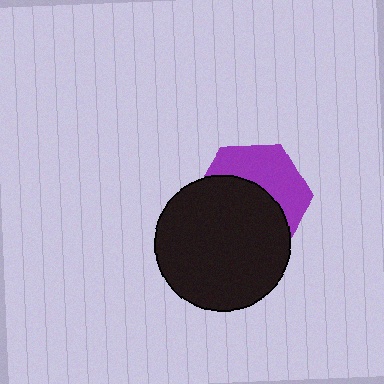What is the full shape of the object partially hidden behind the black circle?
The partially hidden object is a purple hexagon.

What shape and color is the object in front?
The object in front is a black circle.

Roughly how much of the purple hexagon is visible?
A small part of it is visible (roughly 43%).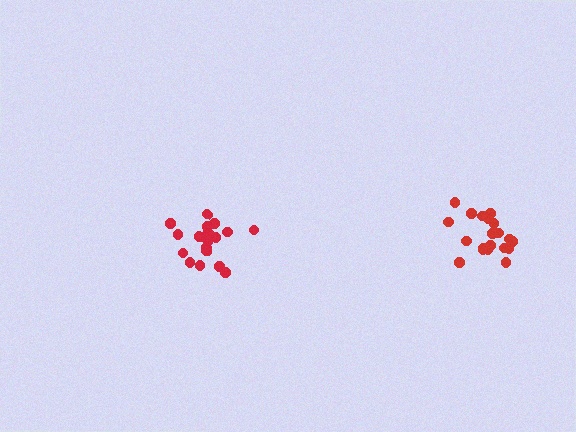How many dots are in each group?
Group 1: 19 dots, Group 2: 20 dots (39 total).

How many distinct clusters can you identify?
There are 2 distinct clusters.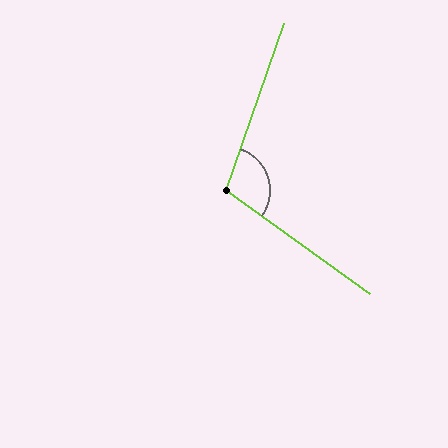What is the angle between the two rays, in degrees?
Approximately 107 degrees.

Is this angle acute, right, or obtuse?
It is obtuse.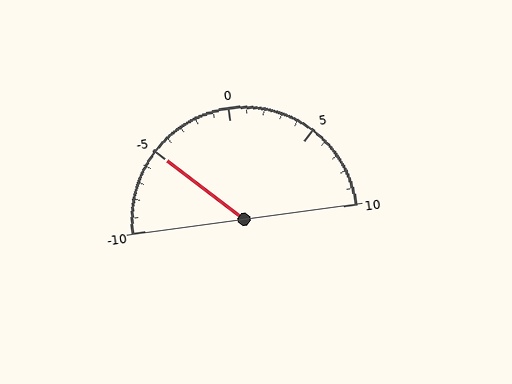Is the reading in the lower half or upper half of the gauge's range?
The reading is in the lower half of the range (-10 to 10).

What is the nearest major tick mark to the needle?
The nearest major tick mark is -5.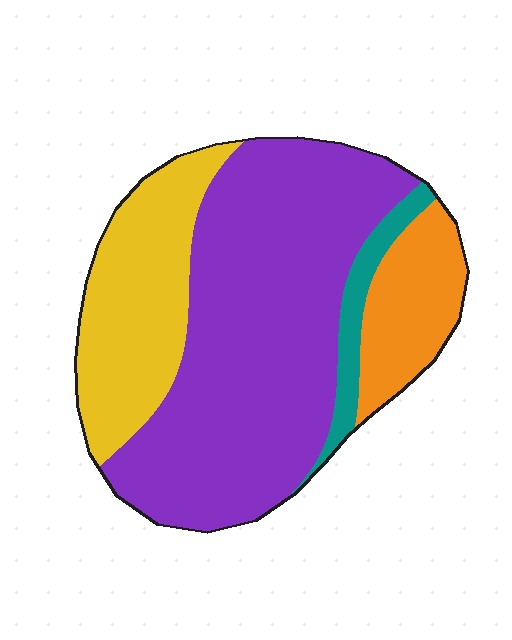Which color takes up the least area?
Teal, at roughly 5%.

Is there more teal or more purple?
Purple.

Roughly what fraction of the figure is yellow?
Yellow takes up about one quarter (1/4) of the figure.